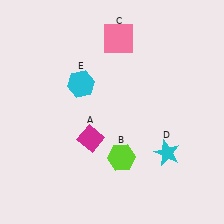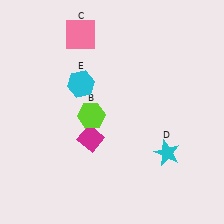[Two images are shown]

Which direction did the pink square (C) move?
The pink square (C) moved left.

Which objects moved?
The objects that moved are: the lime hexagon (B), the pink square (C).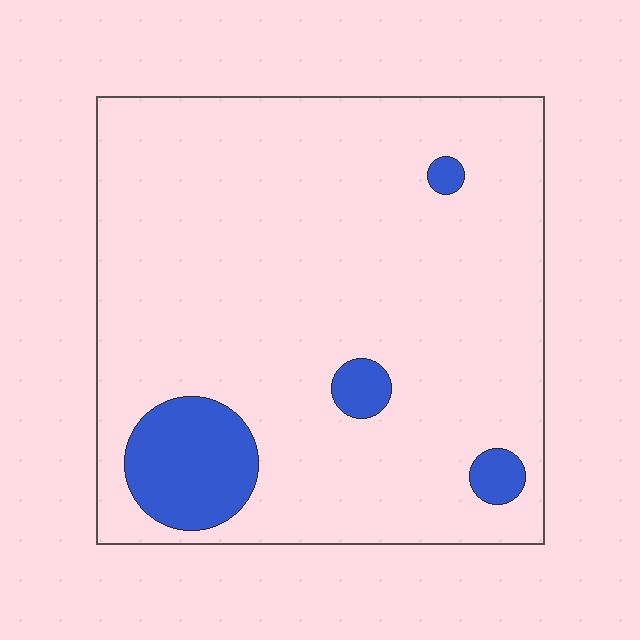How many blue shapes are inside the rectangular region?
4.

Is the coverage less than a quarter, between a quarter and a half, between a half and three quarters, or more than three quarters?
Less than a quarter.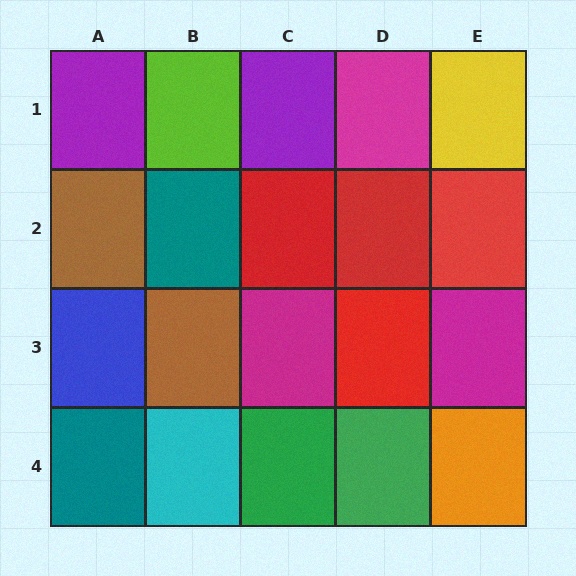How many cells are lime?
1 cell is lime.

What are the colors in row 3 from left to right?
Blue, brown, magenta, red, magenta.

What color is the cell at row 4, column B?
Cyan.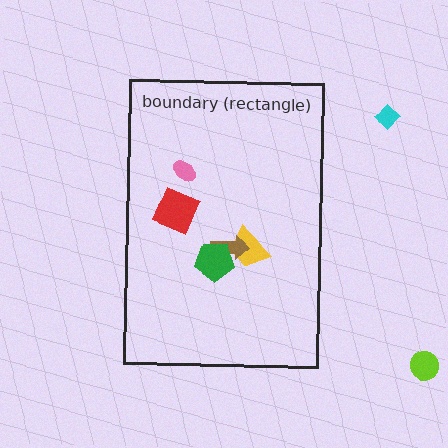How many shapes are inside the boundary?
5 inside, 2 outside.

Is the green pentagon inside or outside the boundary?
Inside.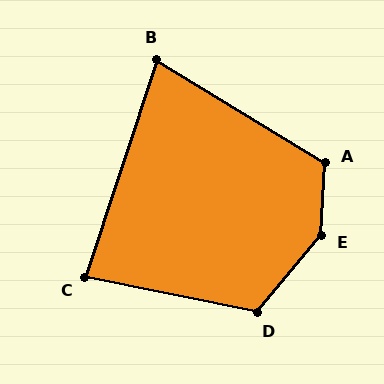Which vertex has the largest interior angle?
E, at approximately 143 degrees.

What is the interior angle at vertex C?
Approximately 83 degrees (acute).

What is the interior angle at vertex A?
Approximately 118 degrees (obtuse).